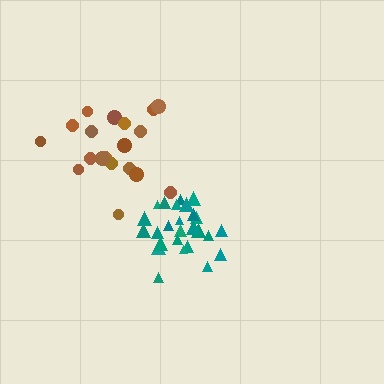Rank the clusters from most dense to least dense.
teal, brown.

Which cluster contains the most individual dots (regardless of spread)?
Teal (27).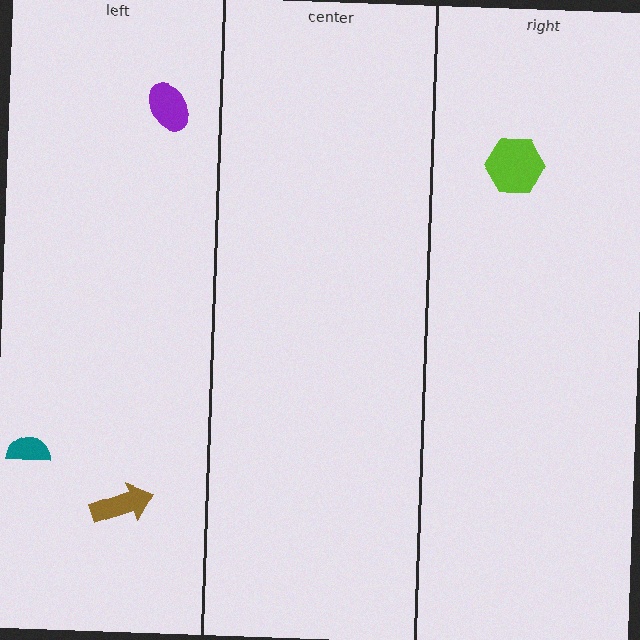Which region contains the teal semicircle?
The left region.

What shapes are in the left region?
The brown arrow, the purple ellipse, the teal semicircle.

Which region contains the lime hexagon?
The right region.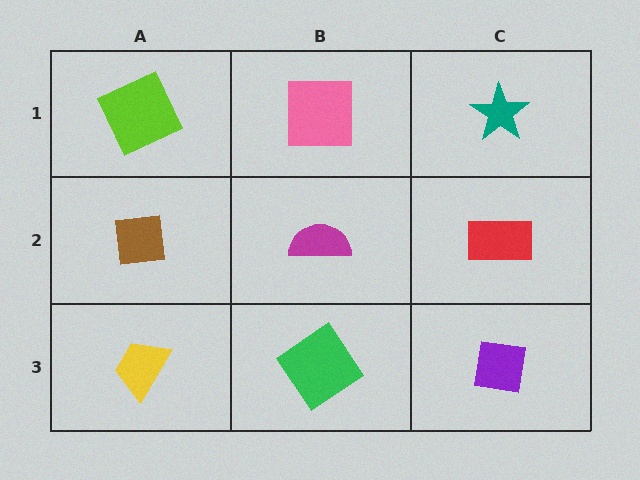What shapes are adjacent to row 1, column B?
A magenta semicircle (row 2, column B), a lime square (row 1, column A), a teal star (row 1, column C).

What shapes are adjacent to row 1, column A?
A brown square (row 2, column A), a pink square (row 1, column B).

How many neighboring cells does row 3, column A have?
2.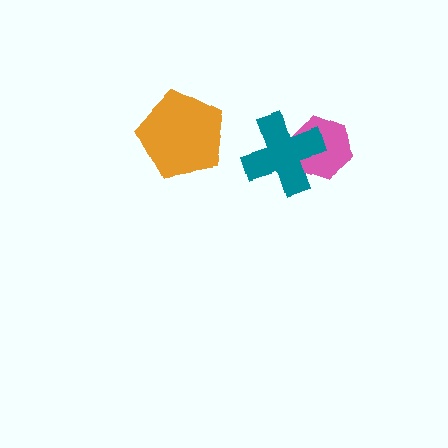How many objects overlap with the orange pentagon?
0 objects overlap with the orange pentagon.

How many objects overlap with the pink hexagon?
1 object overlaps with the pink hexagon.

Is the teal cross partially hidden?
No, no other shape covers it.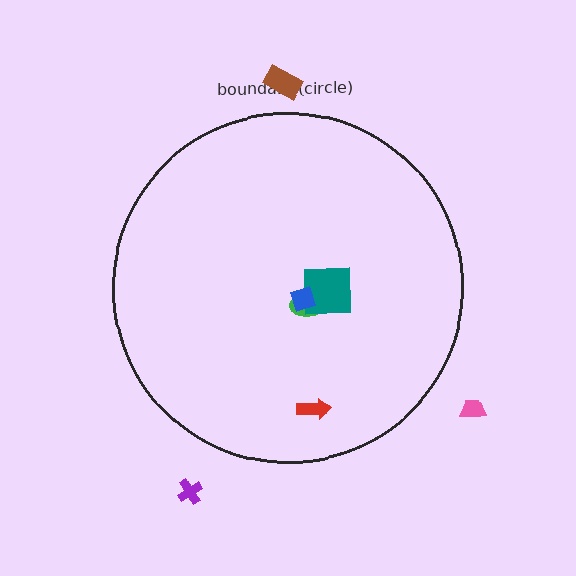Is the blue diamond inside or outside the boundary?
Inside.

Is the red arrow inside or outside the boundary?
Inside.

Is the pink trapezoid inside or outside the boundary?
Outside.